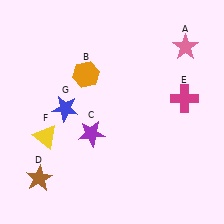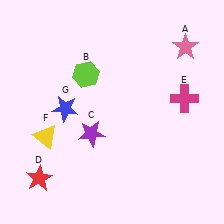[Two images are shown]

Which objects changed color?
B changed from orange to lime. D changed from brown to red.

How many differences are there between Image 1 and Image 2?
There are 2 differences between the two images.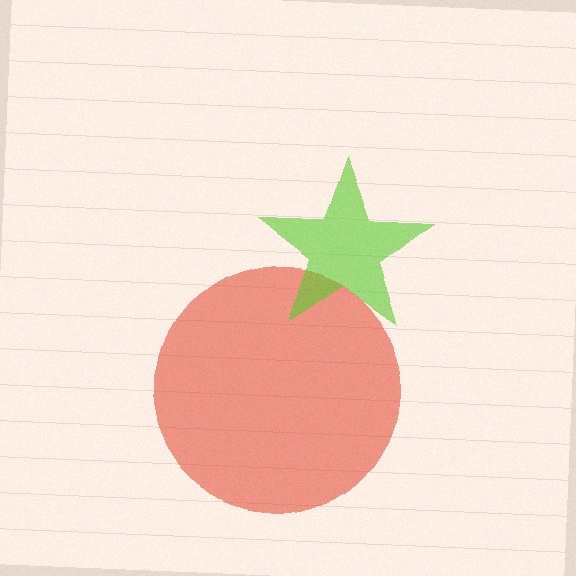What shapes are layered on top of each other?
The layered shapes are: a red circle, a lime star.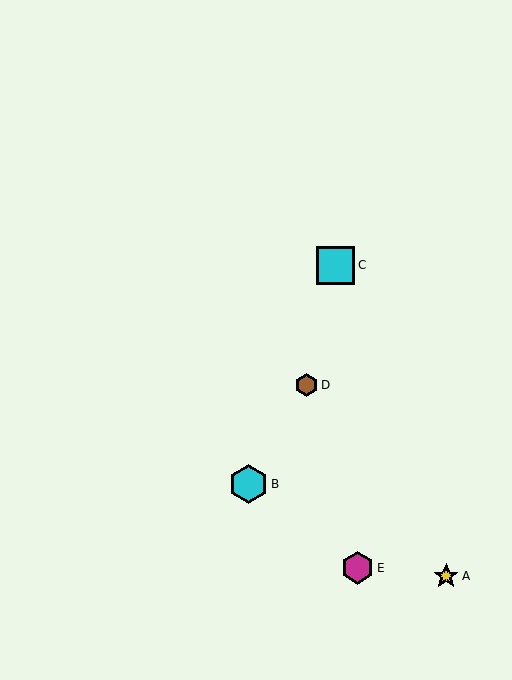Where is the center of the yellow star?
The center of the yellow star is at (446, 576).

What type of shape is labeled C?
Shape C is a cyan square.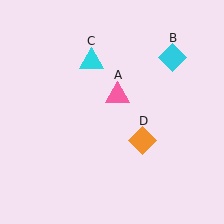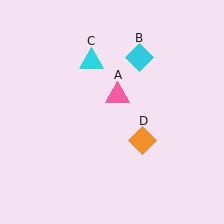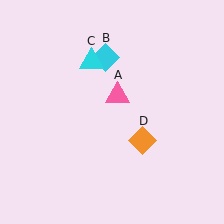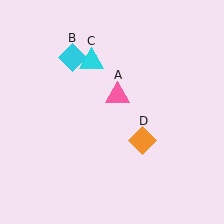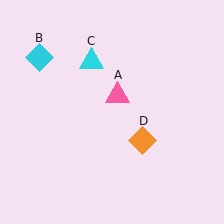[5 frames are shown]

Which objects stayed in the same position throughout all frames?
Pink triangle (object A) and cyan triangle (object C) and orange diamond (object D) remained stationary.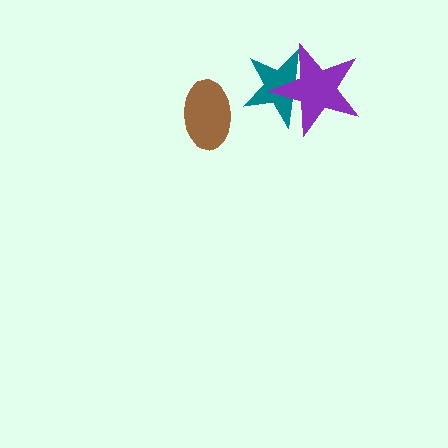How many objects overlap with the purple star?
1 object overlaps with the purple star.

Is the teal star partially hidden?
Yes, it is partially covered by another shape.